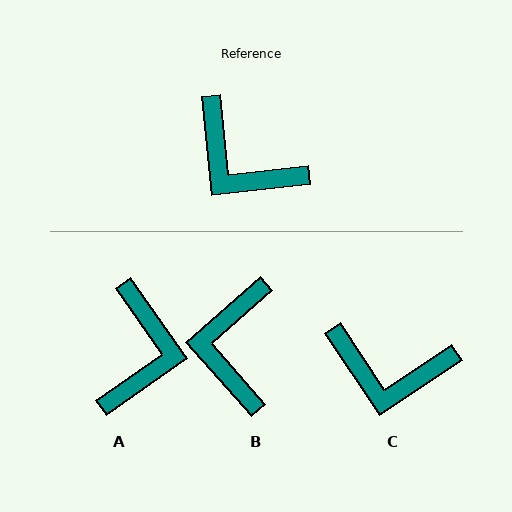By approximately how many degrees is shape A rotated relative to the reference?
Approximately 119 degrees counter-clockwise.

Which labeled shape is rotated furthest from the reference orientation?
A, about 119 degrees away.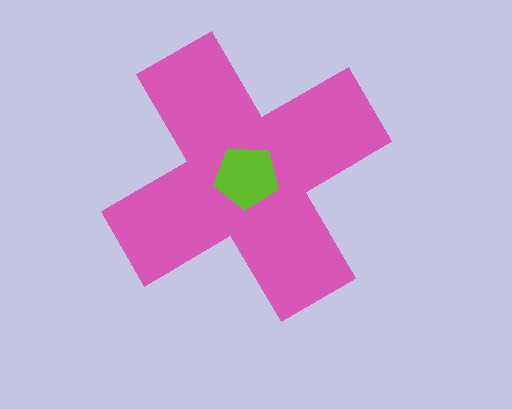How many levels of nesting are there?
2.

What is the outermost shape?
The pink cross.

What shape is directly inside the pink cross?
The lime pentagon.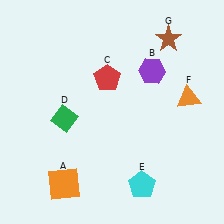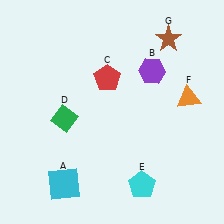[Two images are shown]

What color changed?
The square (A) changed from orange in Image 1 to cyan in Image 2.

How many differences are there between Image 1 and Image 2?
There is 1 difference between the two images.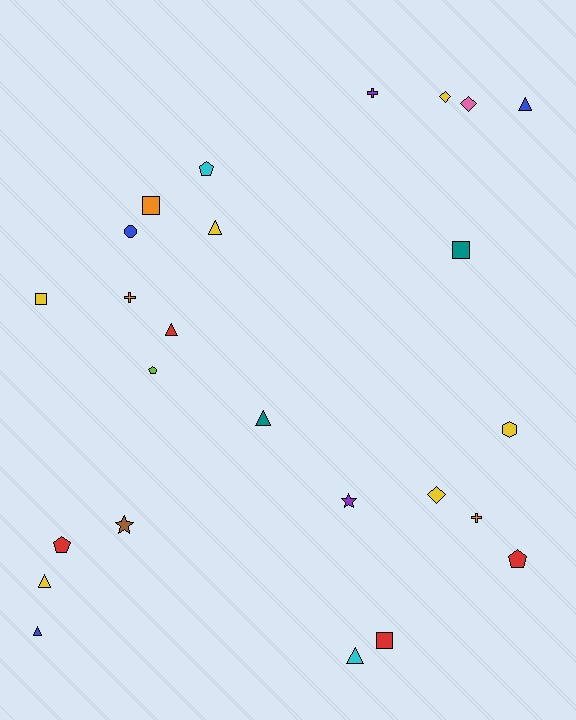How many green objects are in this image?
There are no green objects.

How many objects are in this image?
There are 25 objects.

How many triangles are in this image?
There are 7 triangles.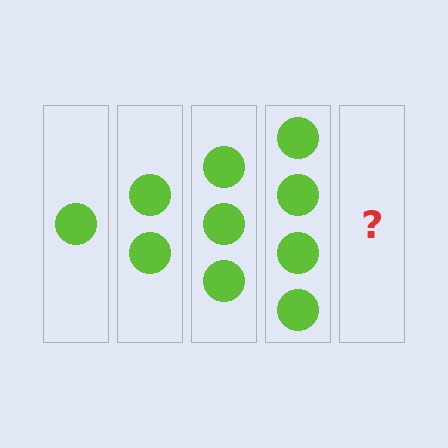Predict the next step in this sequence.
The next step is 5 circles.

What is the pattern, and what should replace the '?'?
The pattern is that each step adds one more circle. The '?' should be 5 circles.